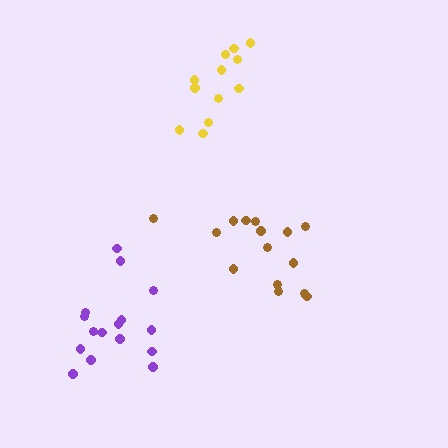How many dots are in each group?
Group 1: 15 dots, Group 2: 16 dots, Group 3: 12 dots (43 total).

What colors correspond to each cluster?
The clusters are colored: brown, purple, yellow.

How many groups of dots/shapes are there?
There are 3 groups.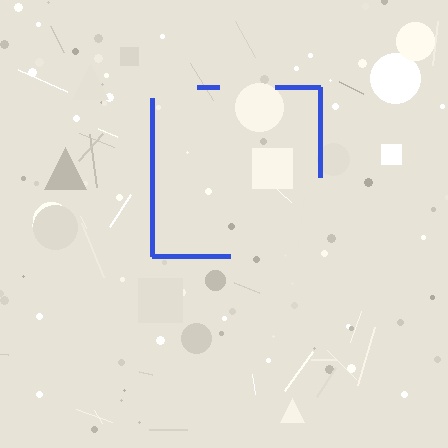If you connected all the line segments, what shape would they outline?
They would outline a square.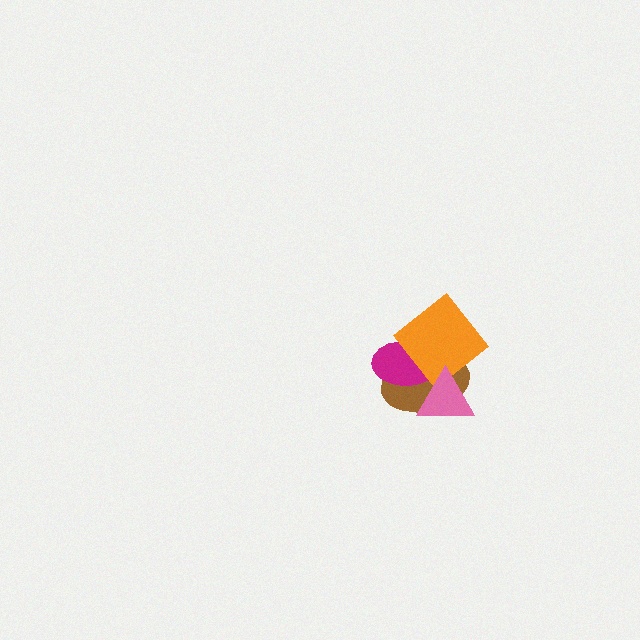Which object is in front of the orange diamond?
The pink triangle is in front of the orange diamond.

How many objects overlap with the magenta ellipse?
3 objects overlap with the magenta ellipse.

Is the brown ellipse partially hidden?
Yes, it is partially covered by another shape.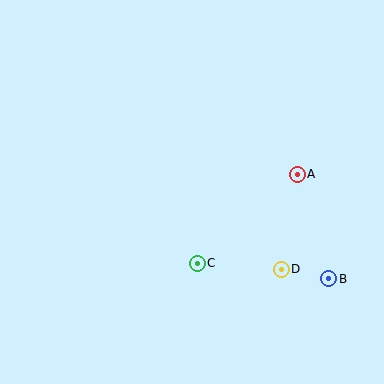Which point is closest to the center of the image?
Point C at (197, 263) is closest to the center.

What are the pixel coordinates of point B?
Point B is at (329, 279).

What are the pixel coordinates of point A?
Point A is at (297, 174).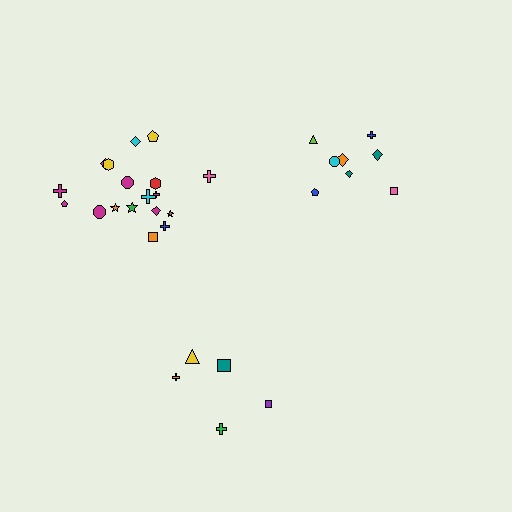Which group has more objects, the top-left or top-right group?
The top-left group.